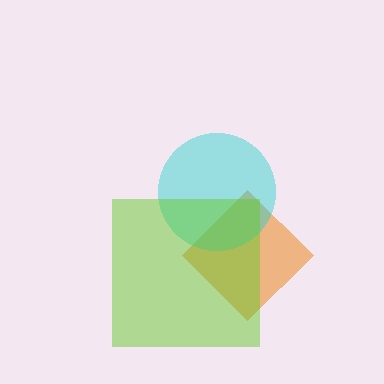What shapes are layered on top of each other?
The layered shapes are: an orange diamond, a cyan circle, a lime square.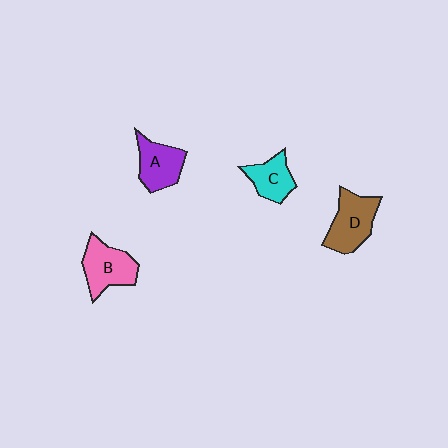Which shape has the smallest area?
Shape C (cyan).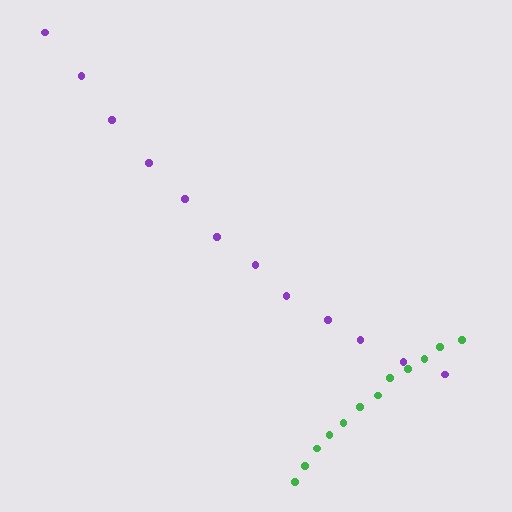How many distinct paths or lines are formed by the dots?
There are 2 distinct paths.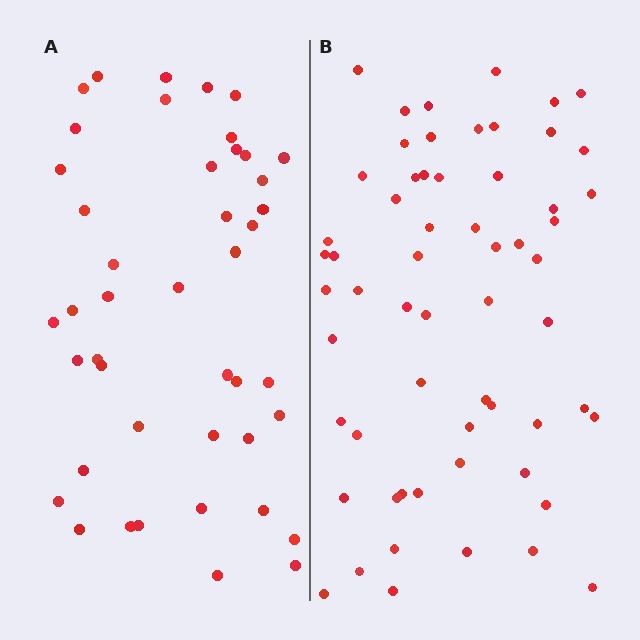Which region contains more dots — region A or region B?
Region B (the right region) has more dots.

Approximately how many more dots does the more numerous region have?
Region B has approximately 15 more dots than region A.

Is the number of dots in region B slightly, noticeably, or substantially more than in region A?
Region B has noticeably more, but not dramatically so. The ratio is roughly 1.4 to 1.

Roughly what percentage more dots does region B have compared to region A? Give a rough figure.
About 35% more.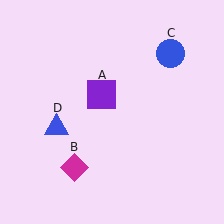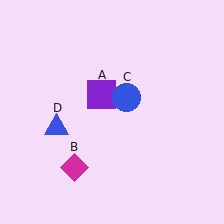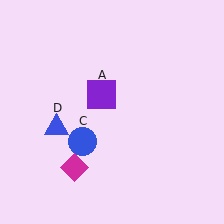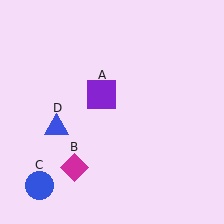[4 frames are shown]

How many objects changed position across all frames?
1 object changed position: blue circle (object C).